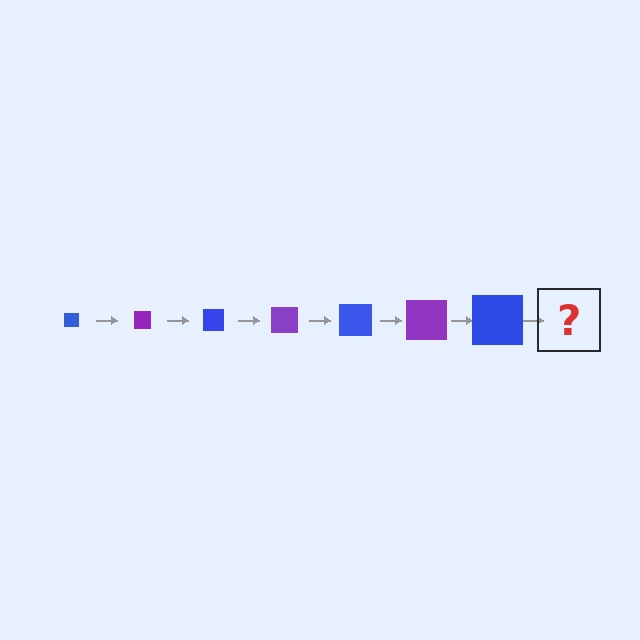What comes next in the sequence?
The next element should be a purple square, larger than the previous one.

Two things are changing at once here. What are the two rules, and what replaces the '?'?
The two rules are that the square grows larger each step and the color cycles through blue and purple. The '?' should be a purple square, larger than the previous one.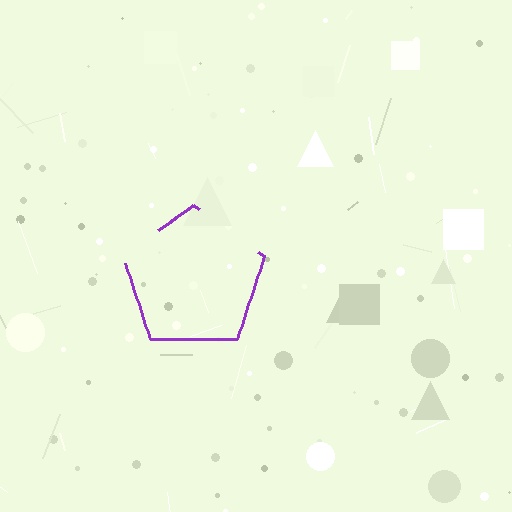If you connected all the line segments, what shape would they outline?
They would outline a pentagon.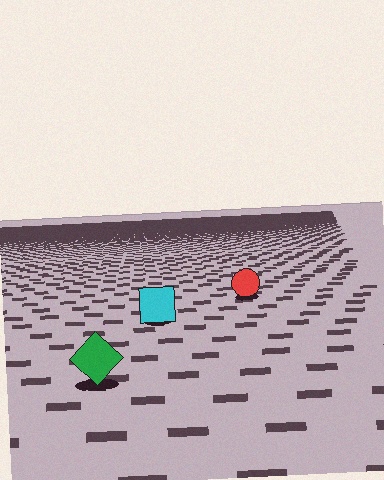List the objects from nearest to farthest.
From nearest to farthest: the green diamond, the cyan square, the red circle.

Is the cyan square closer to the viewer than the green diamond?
No. The green diamond is closer — you can tell from the texture gradient: the ground texture is coarser near it.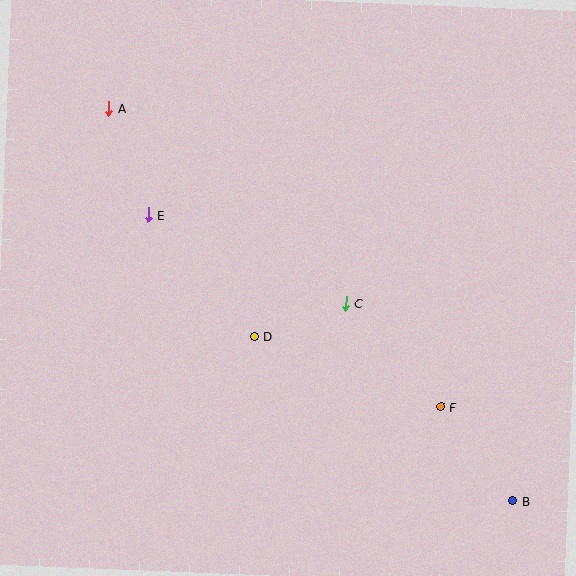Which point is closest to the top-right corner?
Point C is closest to the top-right corner.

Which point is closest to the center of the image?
Point D at (254, 337) is closest to the center.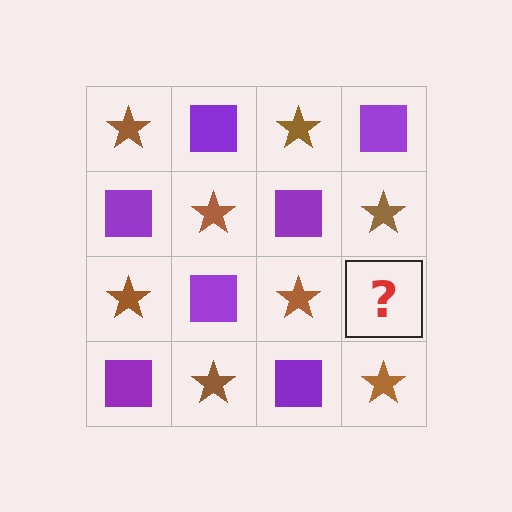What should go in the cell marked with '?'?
The missing cell should contain a purple square.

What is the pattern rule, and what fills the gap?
The rule is that it alternates brown star and purple square in a checkerboard pattern. The gap should be filled with a purple square.